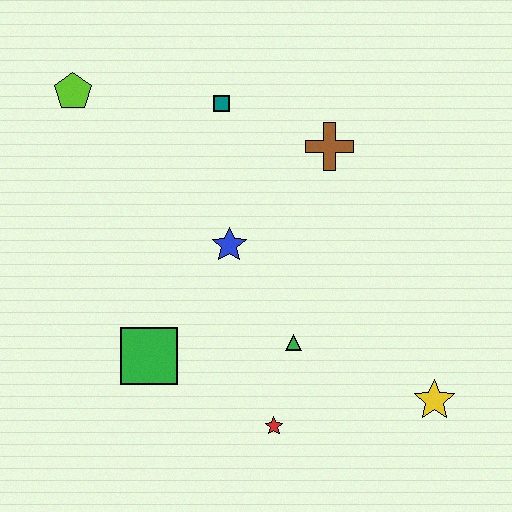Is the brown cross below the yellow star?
No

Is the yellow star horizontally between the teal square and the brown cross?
No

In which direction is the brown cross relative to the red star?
The brown cross is above the red star.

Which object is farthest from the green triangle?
The lime pentagon is farthest from the green triangle.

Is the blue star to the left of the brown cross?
Yes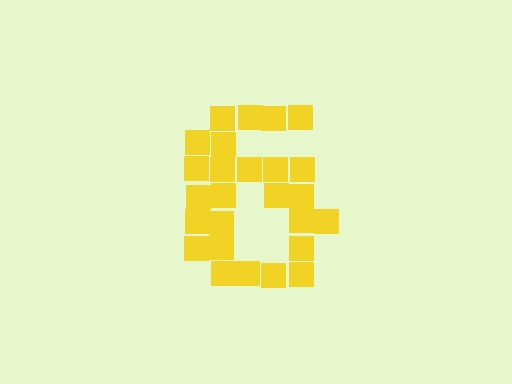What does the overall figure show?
The overall figure shows the digit 6.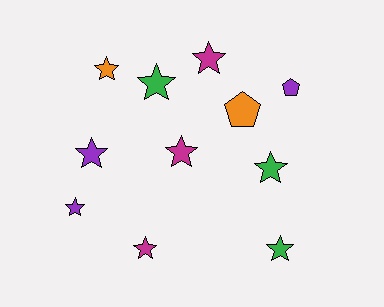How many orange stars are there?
There is 1 orange star.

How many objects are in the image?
There are 11 objects.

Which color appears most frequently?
Magenta, with 3 objects.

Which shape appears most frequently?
Star, with 9 objects.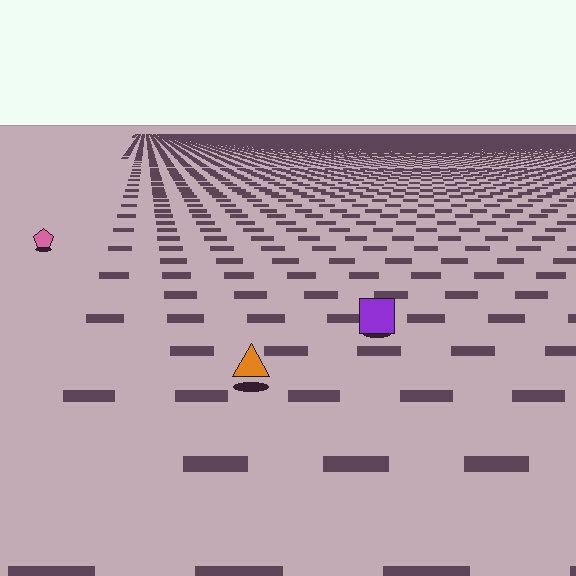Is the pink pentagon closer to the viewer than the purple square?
No. The purple square is closer — you can tell from the texture gradient: the ground texture is coarser near it.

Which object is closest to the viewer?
The orange triangle is closest. The texture marks near it are larger and more spread out.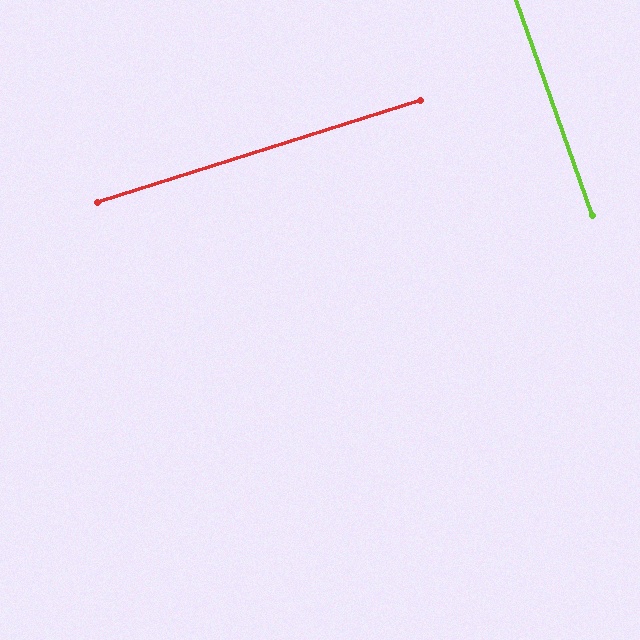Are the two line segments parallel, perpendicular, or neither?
Perpendicular — they meet at approximately 88°.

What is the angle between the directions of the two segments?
Approximately 88 degrees.